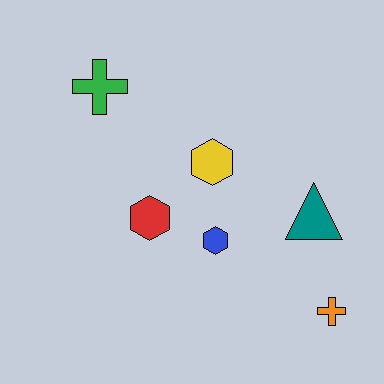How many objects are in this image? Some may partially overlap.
There are 6 objects.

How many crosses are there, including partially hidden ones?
There are 2 crosses.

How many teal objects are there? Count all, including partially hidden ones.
There is 1 teal object.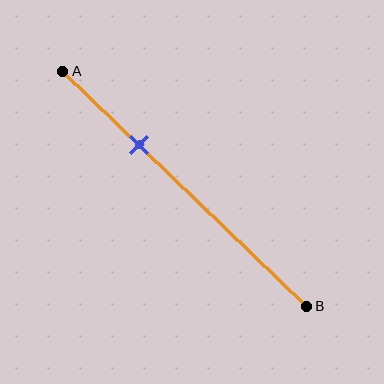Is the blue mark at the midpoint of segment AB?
No, the mark is at about 30% from A, not at the 50% midpoint.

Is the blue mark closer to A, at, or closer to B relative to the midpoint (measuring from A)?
The blue mark is closer to point A than the midpoint of segment AB.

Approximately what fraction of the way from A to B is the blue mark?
The blue mark is approximately 30% of the way from A to B.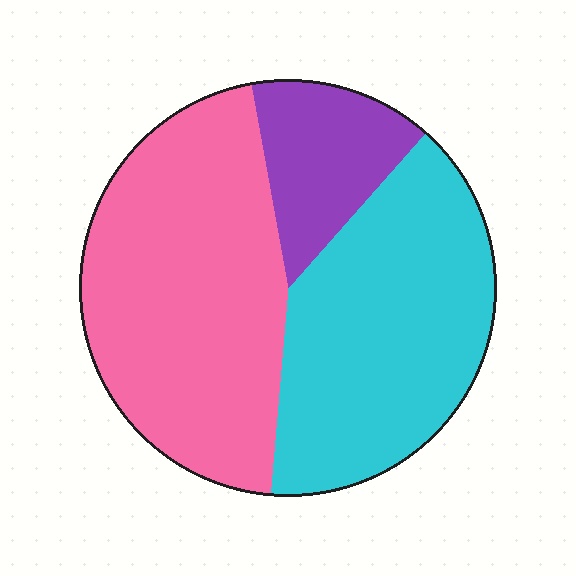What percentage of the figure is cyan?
Cyan covers roughly 40% of the figure.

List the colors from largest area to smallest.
From largest to smallest: pink, cyan, purple.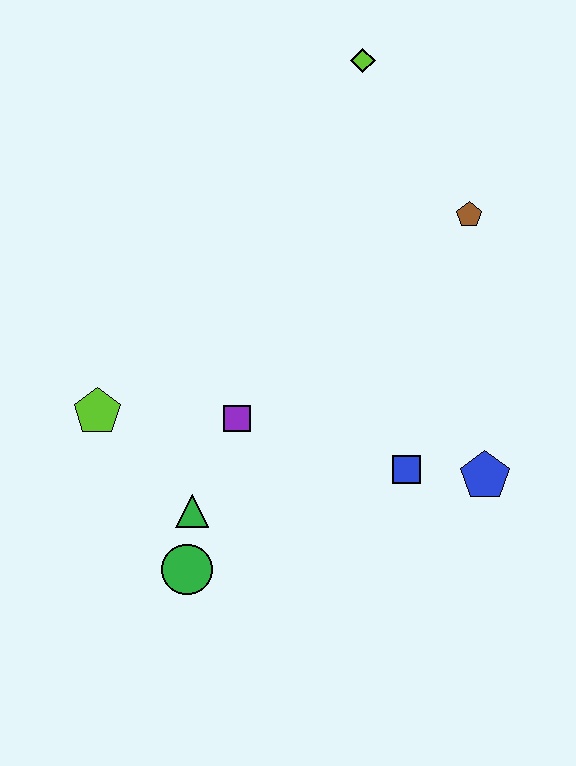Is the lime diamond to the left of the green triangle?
No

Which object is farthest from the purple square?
The lime diamond is farthest from the purple square.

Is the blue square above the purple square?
No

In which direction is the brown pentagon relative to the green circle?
The brown pentagon is above the green circle.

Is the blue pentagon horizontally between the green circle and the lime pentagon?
No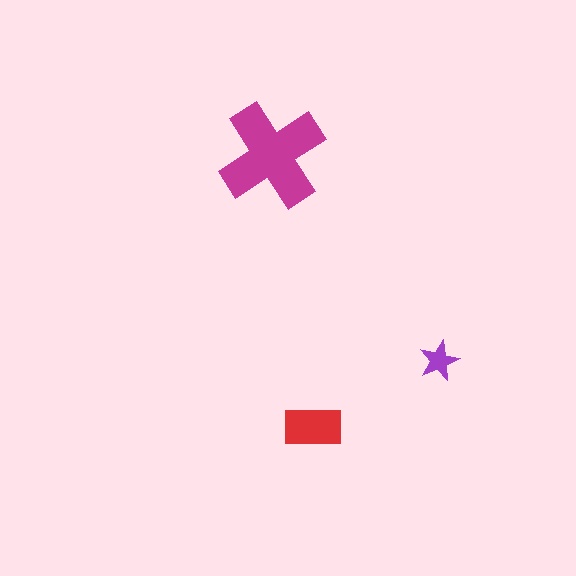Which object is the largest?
The magenta cross.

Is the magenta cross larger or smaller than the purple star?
Larger.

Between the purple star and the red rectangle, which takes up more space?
The red rectangle.